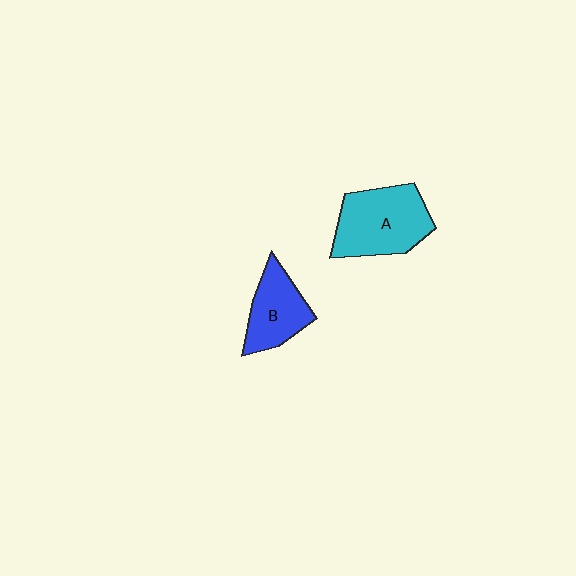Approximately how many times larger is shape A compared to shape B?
Approximately 1.4 times.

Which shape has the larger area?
Shape A (cyan).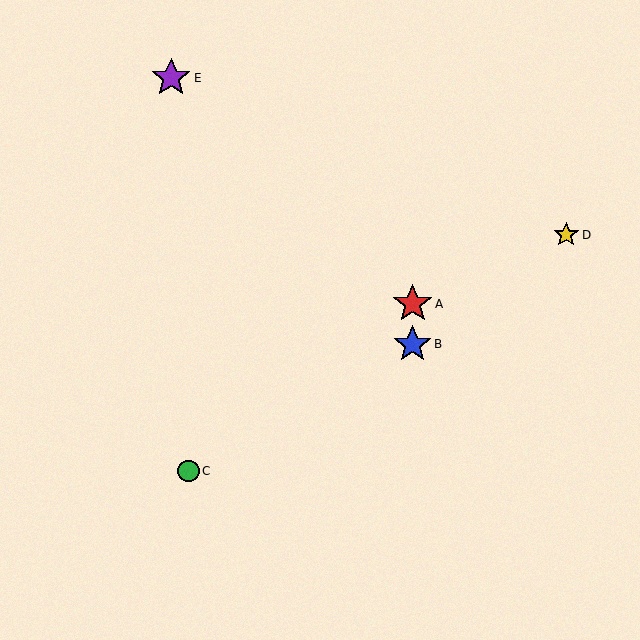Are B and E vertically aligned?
No, B is at x≈413 and E is at x≈171.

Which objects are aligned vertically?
Objects A, B are aligned vertically.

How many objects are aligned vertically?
2 objects (A, B) are aligned vertically.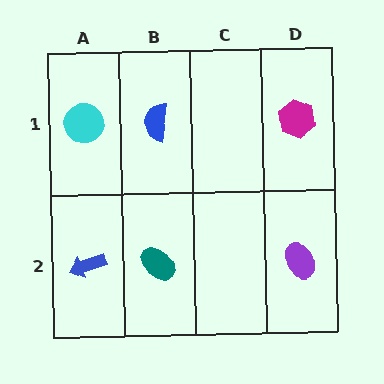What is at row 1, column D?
A magenta hexagon.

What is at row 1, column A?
A cyan circle.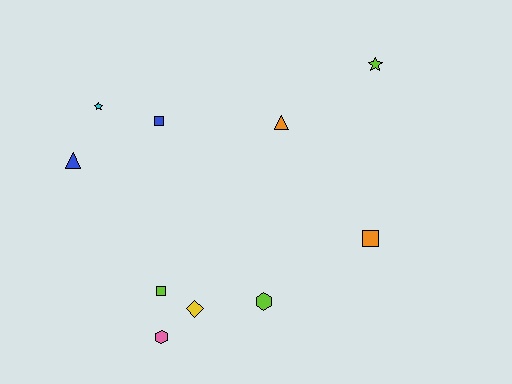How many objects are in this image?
There are 10 objects.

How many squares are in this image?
There are 3 squares.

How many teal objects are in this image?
There are no teal objects.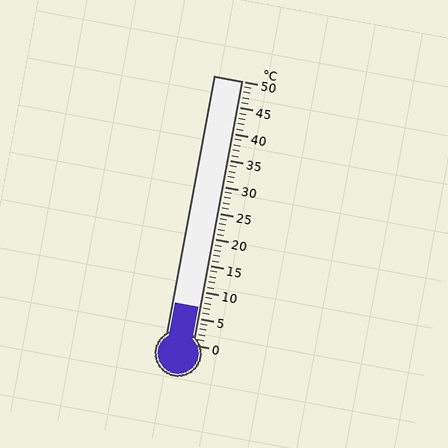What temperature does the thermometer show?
The thermometer shows approximately 7°C.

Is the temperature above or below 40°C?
The temperature is below 40°C.